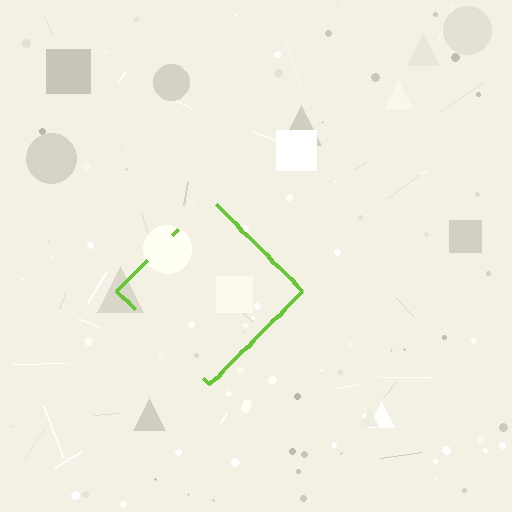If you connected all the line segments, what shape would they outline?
They would outline a diamond.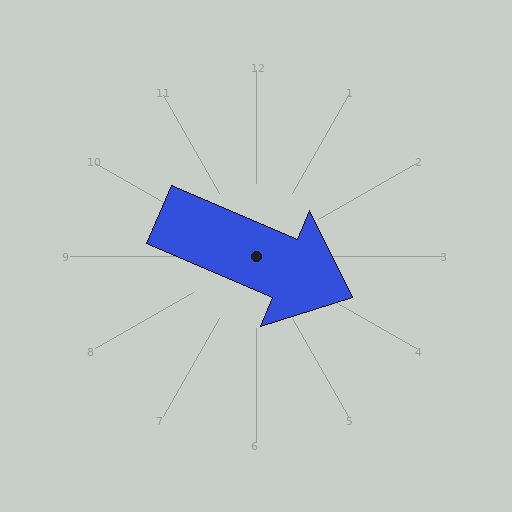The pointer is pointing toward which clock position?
Roughly 4 o'clock.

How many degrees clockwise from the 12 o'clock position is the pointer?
Approximately 113 degrees.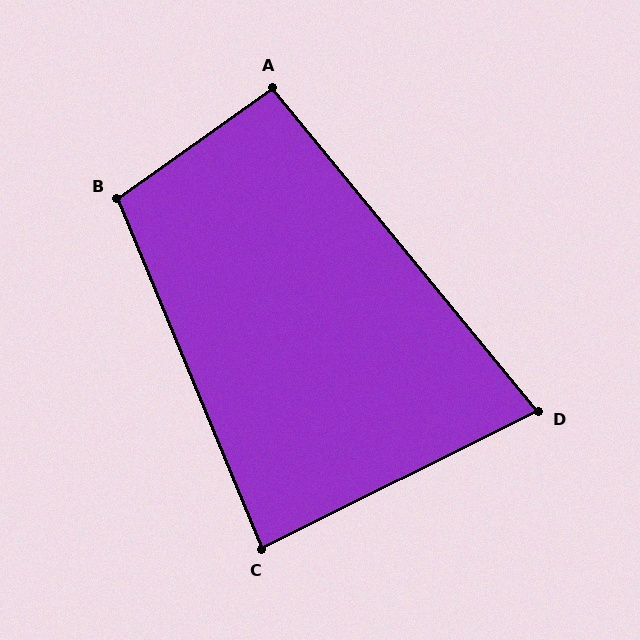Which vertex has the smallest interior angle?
D, at approximately 77 degrees.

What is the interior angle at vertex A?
Approximately 94 degrees (approximately right).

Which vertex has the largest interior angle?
B, at approximately 103 degrees.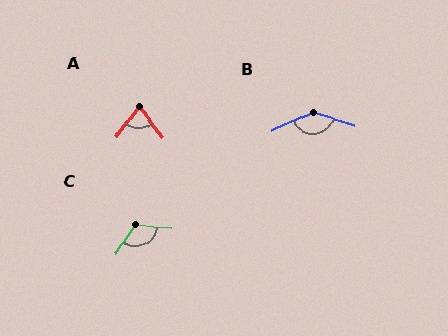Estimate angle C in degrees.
Approximately 117 degrees.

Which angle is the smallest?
A, at approximately 74 degrees.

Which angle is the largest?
B, at approximately 138 degrees.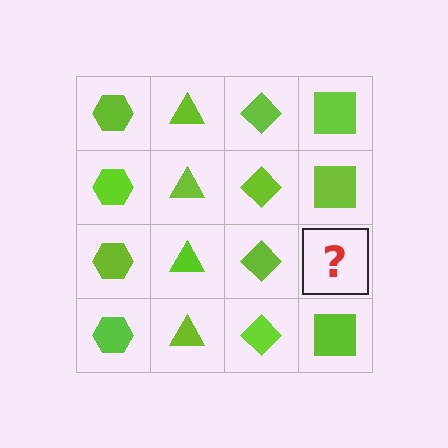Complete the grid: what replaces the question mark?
The question mark should be replaced with a lime square.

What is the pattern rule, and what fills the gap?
The rule is that each column has a consistent shape. The gap should be filled with a lime square.